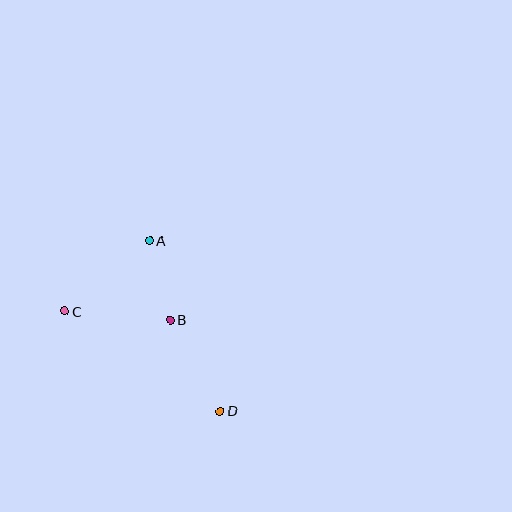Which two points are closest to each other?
Points A and B are closest to each other.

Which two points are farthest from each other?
Points A and D are farthest from each other.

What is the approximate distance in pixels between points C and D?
The distance between C and D is approximately 184 pixels.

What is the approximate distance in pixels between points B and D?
The distance between B and D is approximately 104 pixels.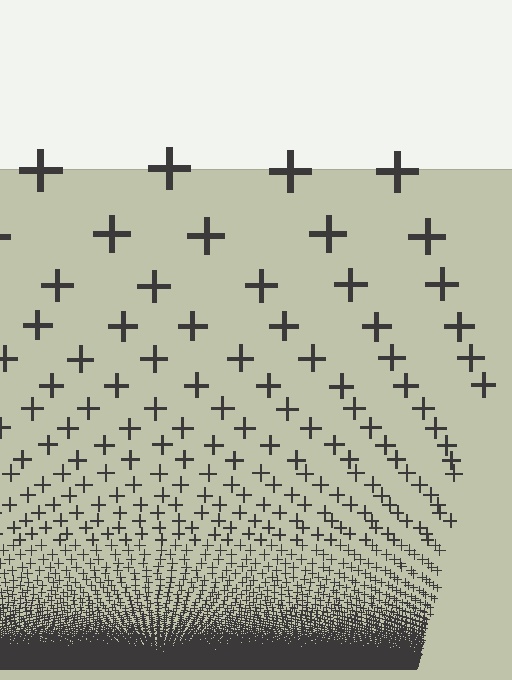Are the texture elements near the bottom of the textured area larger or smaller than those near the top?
Smaller. The gradient is inverted — elements near the bottom are smaller and denser.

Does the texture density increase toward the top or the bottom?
Density increases toward the bottom.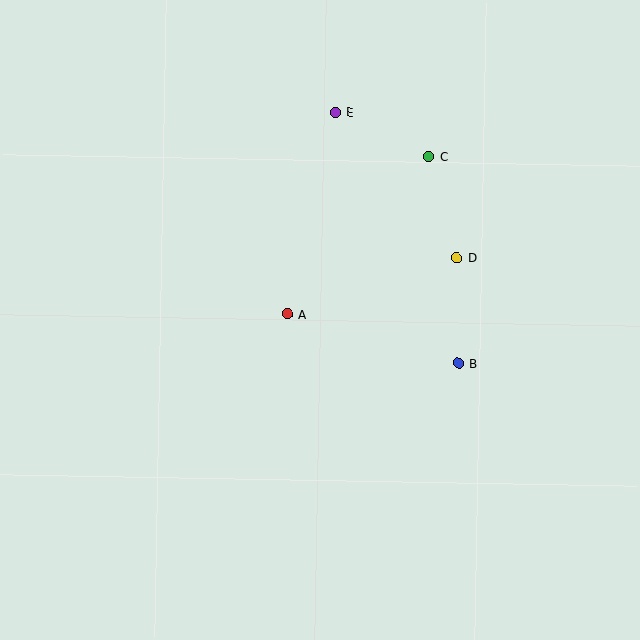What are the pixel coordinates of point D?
Point D is at (457, 258).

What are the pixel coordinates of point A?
Point A is at (287, 314).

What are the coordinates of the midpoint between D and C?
The midpoint between D and C is at (443, 207).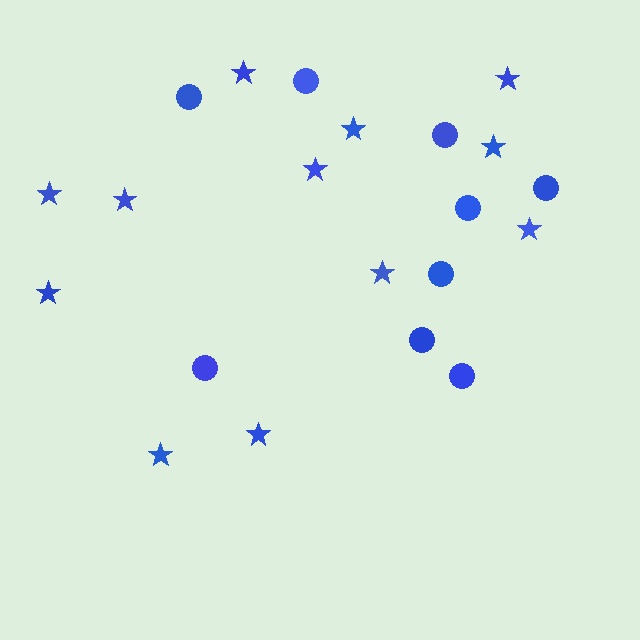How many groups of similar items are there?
There are 2 groups: one group of circles (9) and one group of stars (12).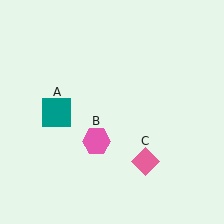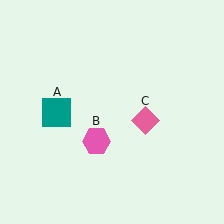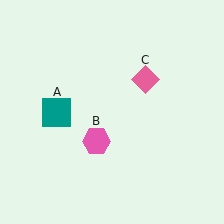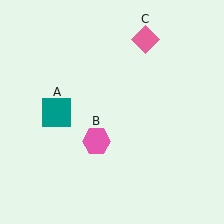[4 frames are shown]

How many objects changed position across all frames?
1 object changed position: pink diamond (object C).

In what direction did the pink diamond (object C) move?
The pink diamond (object C) moved up.